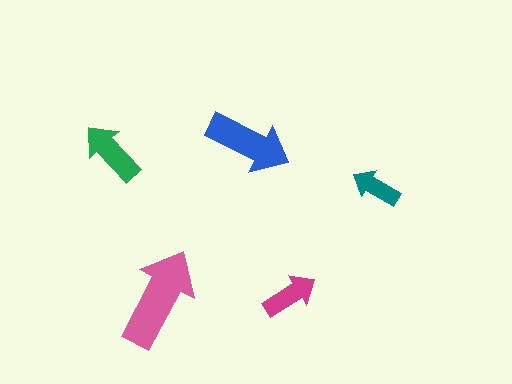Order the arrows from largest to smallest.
the pink one, the blue one, the green one, the magenta one, the teal one.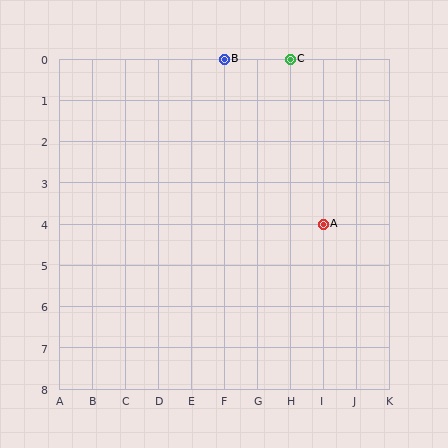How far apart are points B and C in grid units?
Points B and C are 2 columns apart.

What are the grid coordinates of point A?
Point A is at grid coordinates (I, 4).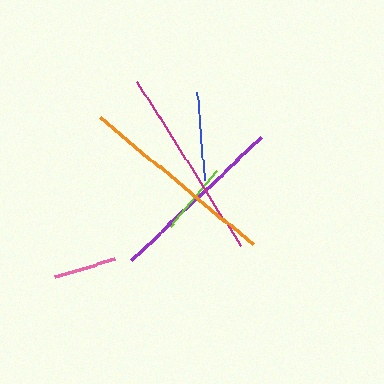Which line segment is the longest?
The orange line is the longest at approximately 198 pixels.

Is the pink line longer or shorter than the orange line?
The orange line is longer than the pink line.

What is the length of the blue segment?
The blue segment is approximately 89 pixels long.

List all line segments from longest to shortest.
From longest to shortest: orange, magenta, purple, blue, lime, pink.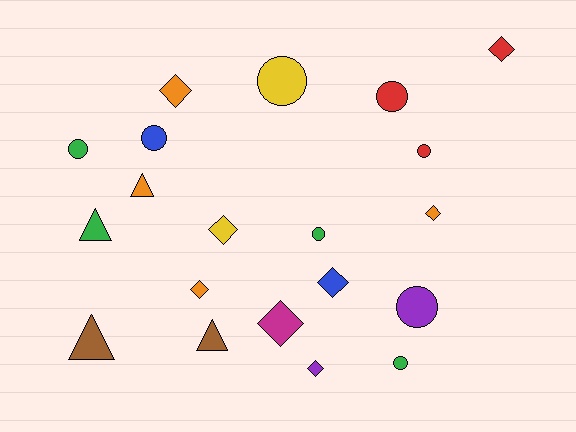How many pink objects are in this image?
There are no pink objects.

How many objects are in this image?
There are 20 objects.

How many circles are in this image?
There are 8 circles.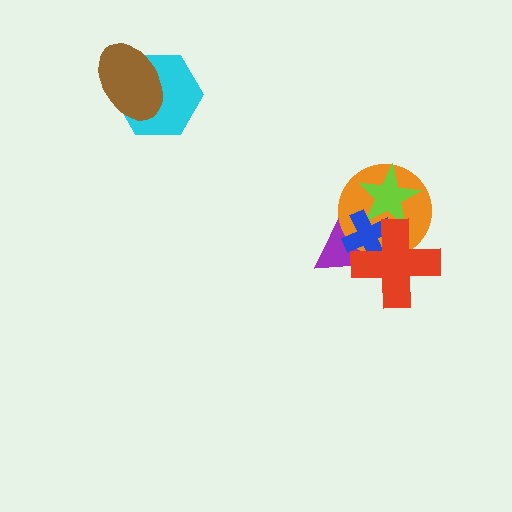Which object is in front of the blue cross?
The red cross is in front of the blue cross.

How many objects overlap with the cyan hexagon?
1 object overlaps with the cyan hexagon.